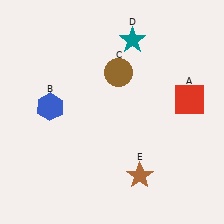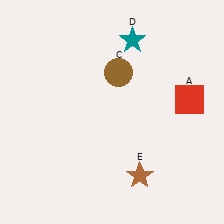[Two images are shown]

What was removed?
The blue hexagon (B) was removed in Image 2.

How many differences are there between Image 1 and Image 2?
There is 1 difference between the two images.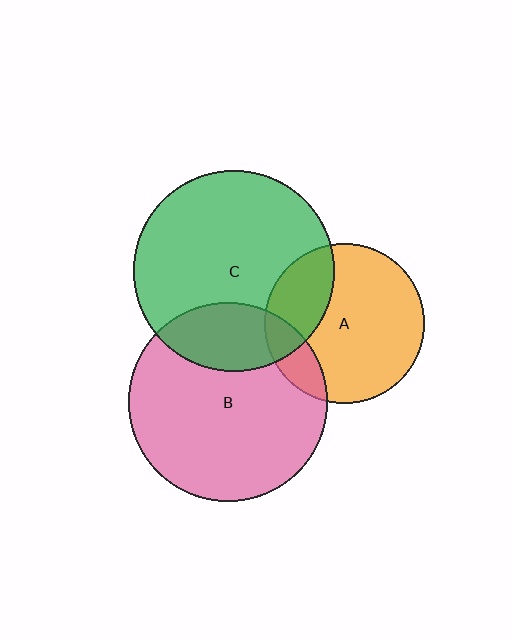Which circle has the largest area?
Circle C (green).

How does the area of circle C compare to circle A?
Approximately 1.6 times.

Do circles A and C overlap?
Yes.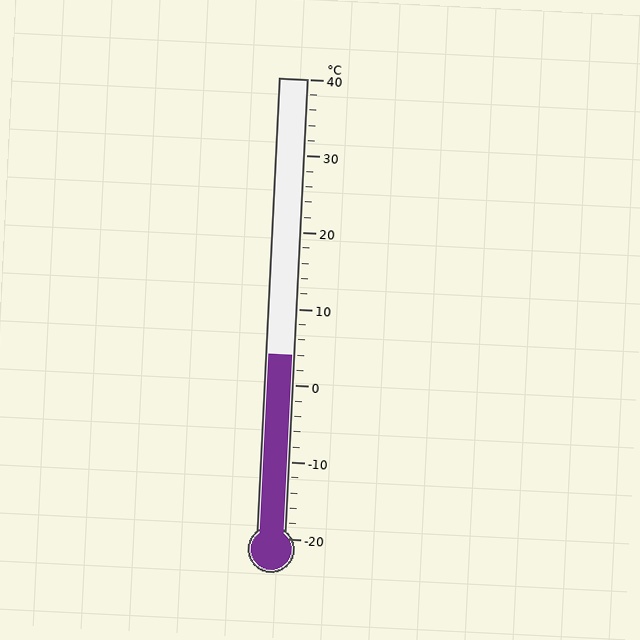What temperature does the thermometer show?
The thermometer shows approximately 4°C.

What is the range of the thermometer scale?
The thermometer scale ranges from -20°C to 40°C.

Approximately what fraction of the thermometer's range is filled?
The thermometer is filled to approximately 40% of its range.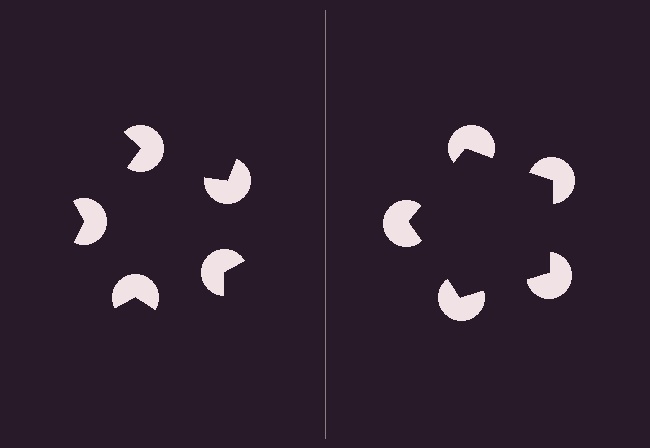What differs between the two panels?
The pac-man discs are positioned identically on both sides; only the wedge orientations differ. On the right they align to a pentagon; on the left they are misaligned.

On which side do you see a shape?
An illusory pentagon appears on the right side. On the left side the wedge cuts are rotated, so no coherent shape forms.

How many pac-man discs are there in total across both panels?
10 — 5 on each side.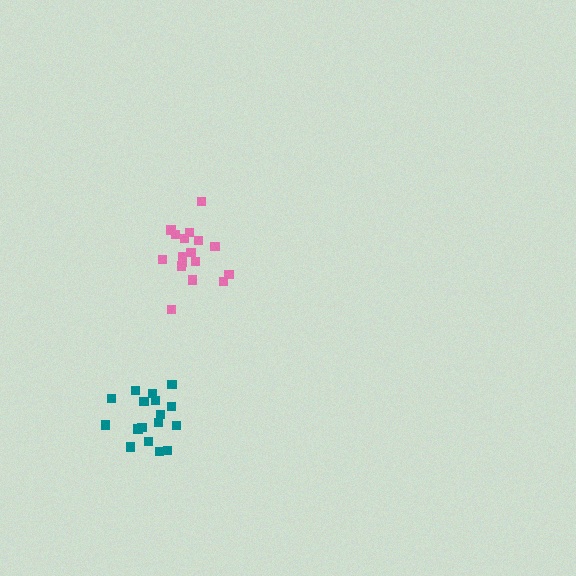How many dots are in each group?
Group 1: 17 dots, Group 2: 17 dots (34 total).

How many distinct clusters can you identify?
There are 2 distinct clusters.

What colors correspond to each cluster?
The clusters are colored: pink, teal.